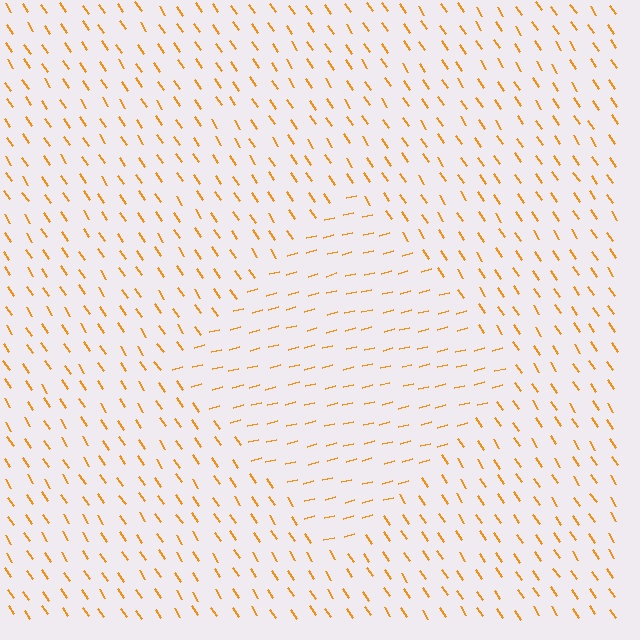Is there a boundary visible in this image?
Yes, there is a texture boundary formed by a change in line orientation.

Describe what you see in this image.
The image is filled with small orange line segments. A diamond region in the image has lines oriented differently from the surrounding lines, creating a visible texture boundary.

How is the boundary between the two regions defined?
The boundary is defined purely by a change in line orientation (approximately 71 degrees difference). All lines are the same color and thickness.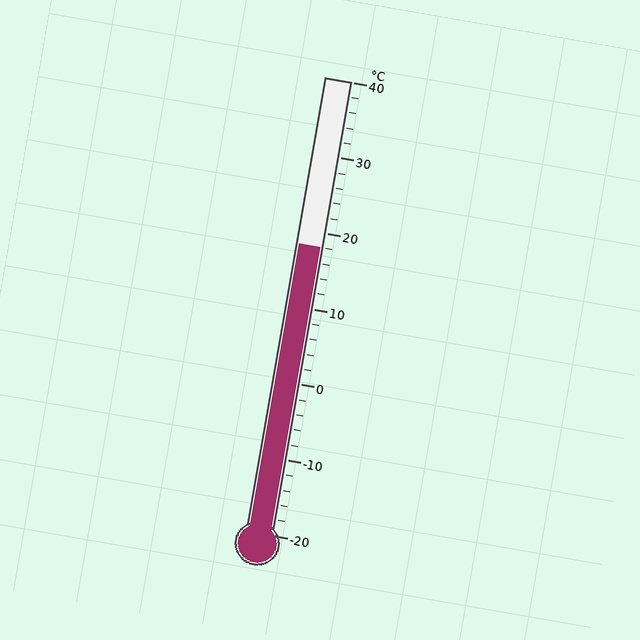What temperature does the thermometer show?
The thermometer shows approximately 18°C.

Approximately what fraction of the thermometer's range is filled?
The thermometer is filled to approximately 65% of its range.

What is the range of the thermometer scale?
The thermometer scale ranges from -20°C to 40°C.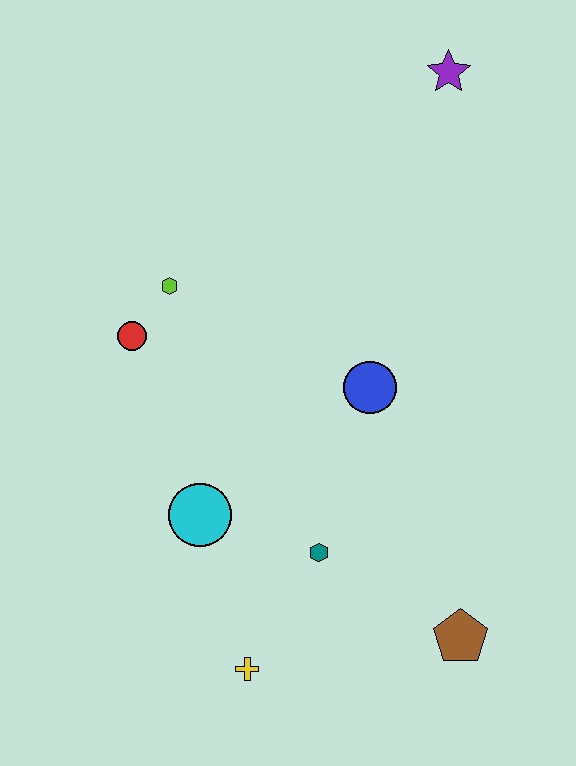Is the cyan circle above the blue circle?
No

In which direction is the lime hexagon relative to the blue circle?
The lime hexagon is to the left of the blue circle.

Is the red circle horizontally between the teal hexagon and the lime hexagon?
No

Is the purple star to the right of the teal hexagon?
Yes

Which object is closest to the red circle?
The lime hexagon is closest to the red circle.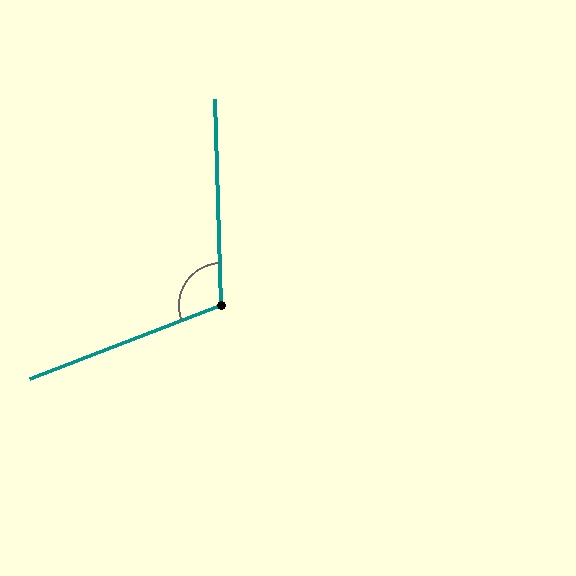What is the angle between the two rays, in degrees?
Approximately 109 degrees.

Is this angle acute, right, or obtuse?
It is obtuse.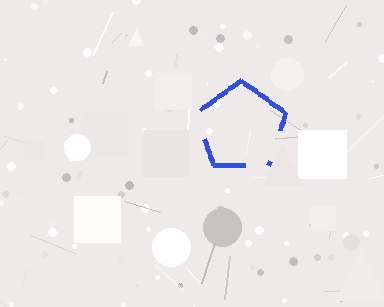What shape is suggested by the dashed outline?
The dashed outline suggests a pentagon.